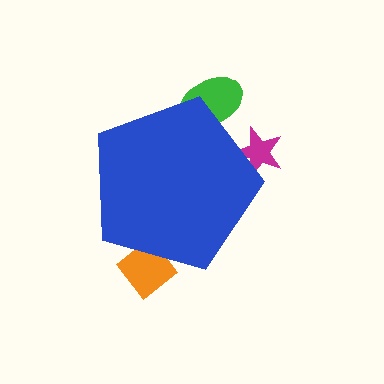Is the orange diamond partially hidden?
Yes, the orange diamond is partially hidden behind the blue pentagon.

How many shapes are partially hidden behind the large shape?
3 shapes are partially hidden.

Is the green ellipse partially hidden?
Yes, the green ellipse is partially hidden behind the blue pentagon.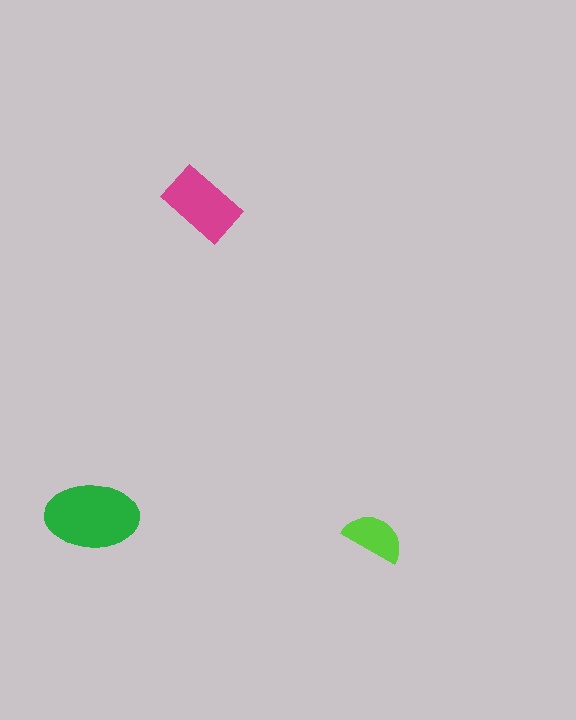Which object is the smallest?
The lime semicircle.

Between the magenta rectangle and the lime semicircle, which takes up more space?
The magenta rectangle.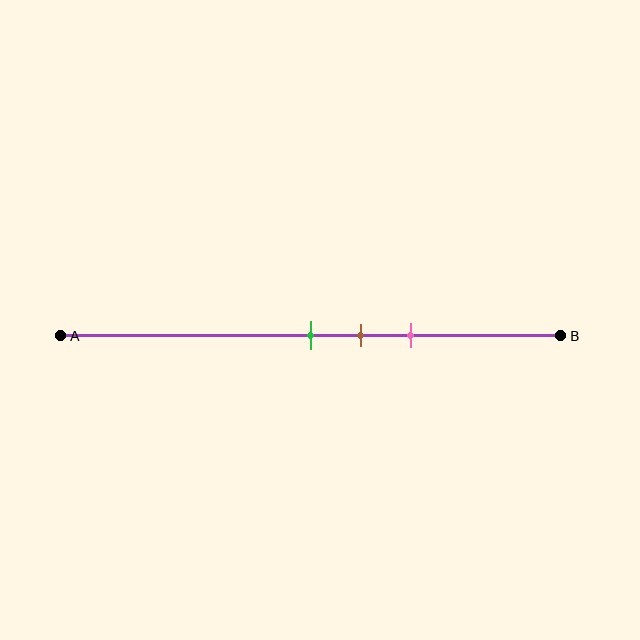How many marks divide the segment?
There are 3 marks dividing the segment.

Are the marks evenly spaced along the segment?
Yes, the marks are approximately evenly spaced.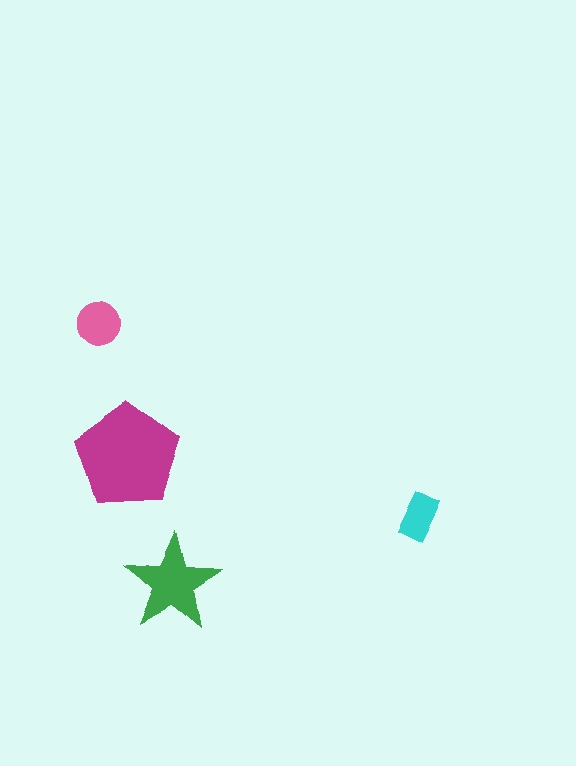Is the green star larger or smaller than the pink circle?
Larger.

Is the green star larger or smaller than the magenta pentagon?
Smaller.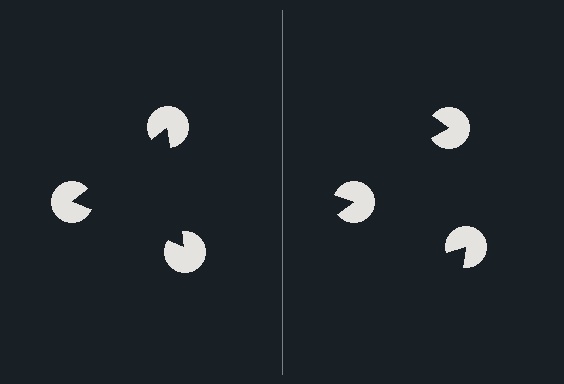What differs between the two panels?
The pac-man discs are positioned identically on both sides; only the wedge orientations differ. On the left they align to a triangle; on the right they are misaligned.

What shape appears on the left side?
An illusory triangle.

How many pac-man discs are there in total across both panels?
6 — 3 on each side.